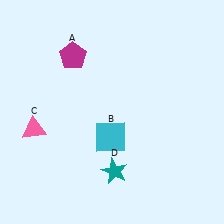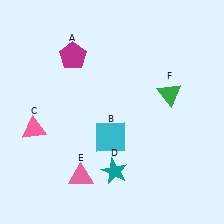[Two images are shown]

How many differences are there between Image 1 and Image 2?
There are 2 differences between the two images.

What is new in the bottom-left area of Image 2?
A pink triangle (E) was added in the bottom-left area of Image 2.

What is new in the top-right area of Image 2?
A green triangle (F) was added in the top-right area of Image 2.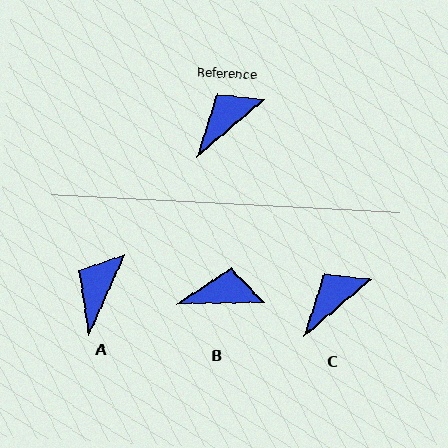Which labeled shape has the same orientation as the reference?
C.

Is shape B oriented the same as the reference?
No, it is off by about 40 degrees.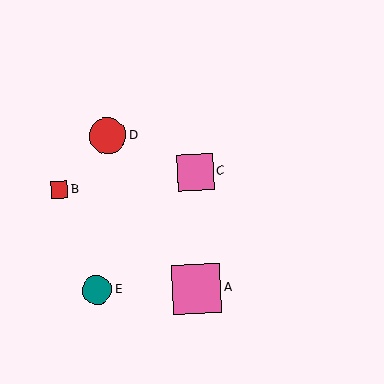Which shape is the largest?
The pink square (labeled A) is the largest.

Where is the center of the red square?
The center of the red square is at (59, 190).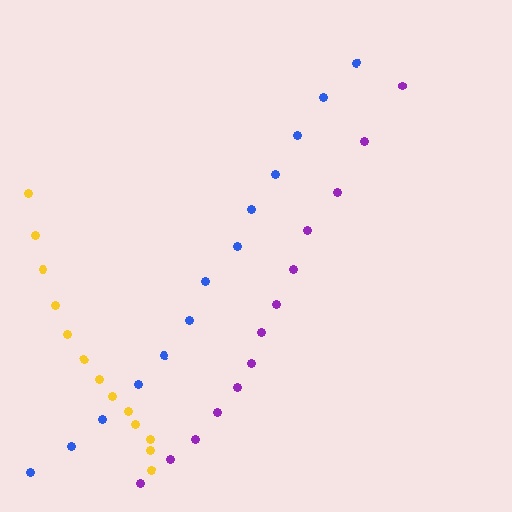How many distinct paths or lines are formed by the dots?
There are 3 distinct paths.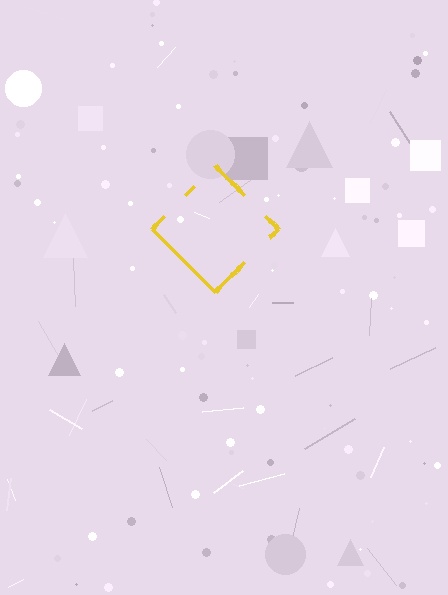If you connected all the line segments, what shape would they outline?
They would outline a diamond.